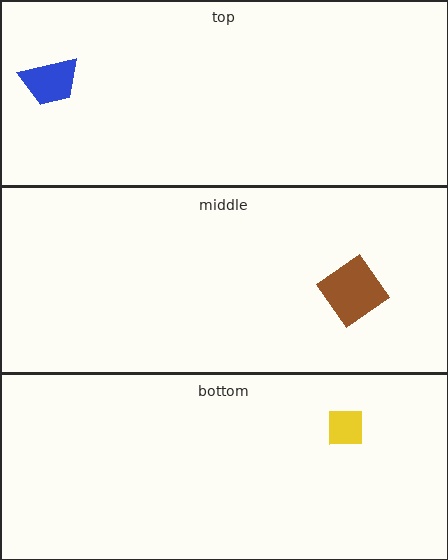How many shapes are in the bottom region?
1.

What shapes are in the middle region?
The brown diamond.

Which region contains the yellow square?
The bottom region.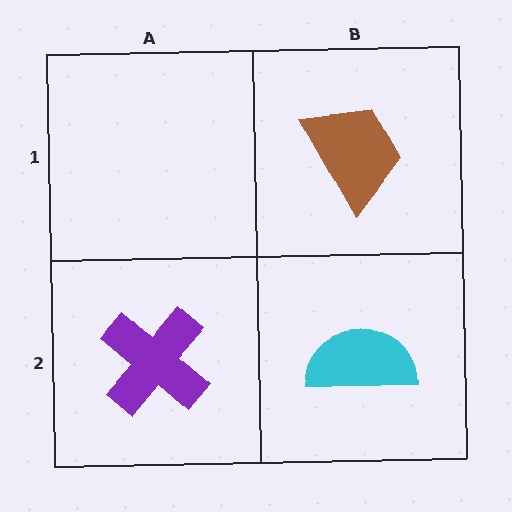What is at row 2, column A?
A purple cross.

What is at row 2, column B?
A cyan semicircle.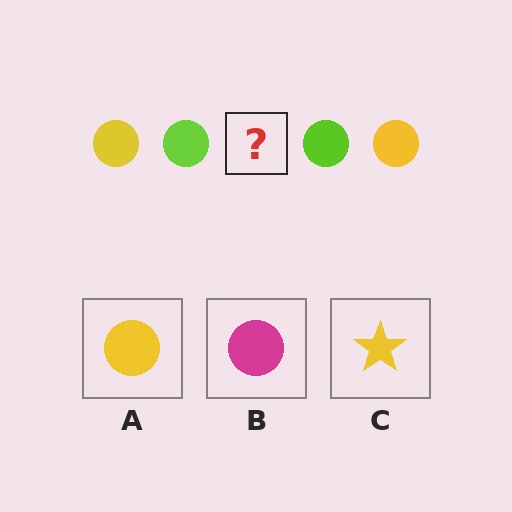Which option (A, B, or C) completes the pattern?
A.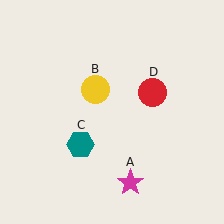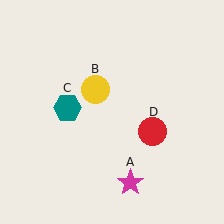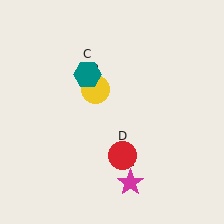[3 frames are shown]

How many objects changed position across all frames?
2 objects changed position: teal hexagon (object C), red circle (object D).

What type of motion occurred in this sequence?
The teal hexagon (object C), red circle (object D) rotated clockwise around the center of the scene.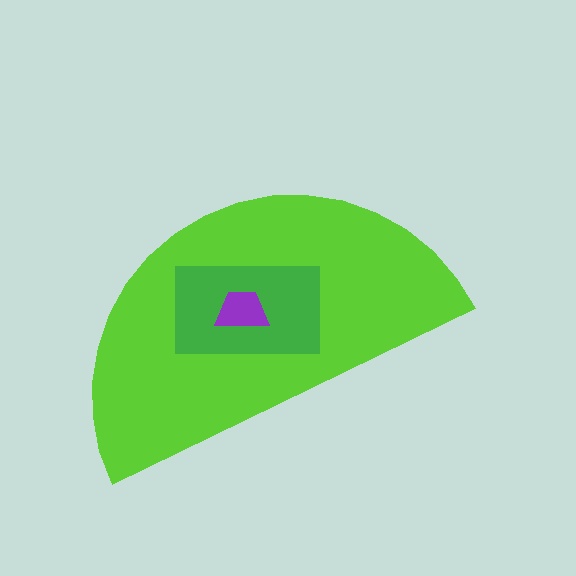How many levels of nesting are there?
3.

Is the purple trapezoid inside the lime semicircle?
Yes.